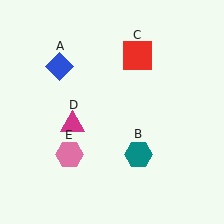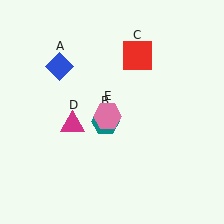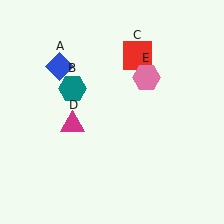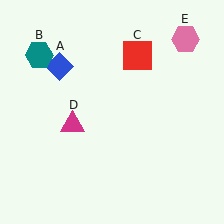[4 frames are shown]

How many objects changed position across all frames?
2 objects changed position: teal hexagon (object B), pink hexagon (object E).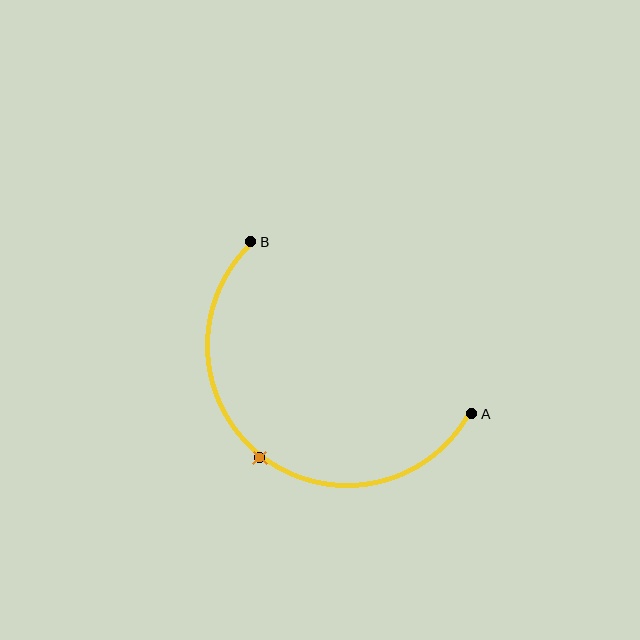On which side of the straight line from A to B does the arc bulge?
The arc bulges below and to the left of the straight line connecting A and B.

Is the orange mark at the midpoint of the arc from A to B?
Yes. The orange mark lies on the arc at equal arc-length from both A and B — it is the arc midpoint.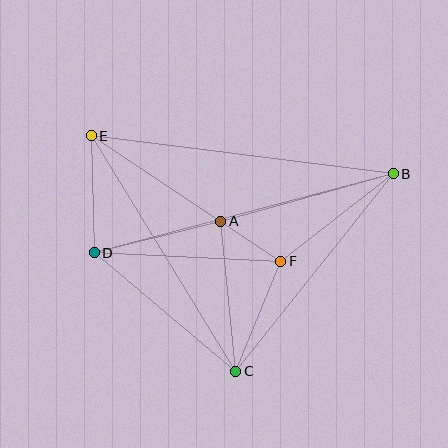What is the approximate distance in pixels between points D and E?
The distance between D and E is approximately 117 pixels.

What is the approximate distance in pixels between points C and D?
The distance between C and D is approximately 185 pixels.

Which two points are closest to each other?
Points A and F are closest to each other.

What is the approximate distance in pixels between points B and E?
The distance between B and E is approximately 304 pixels.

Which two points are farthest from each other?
Points B and D are farthest from each other.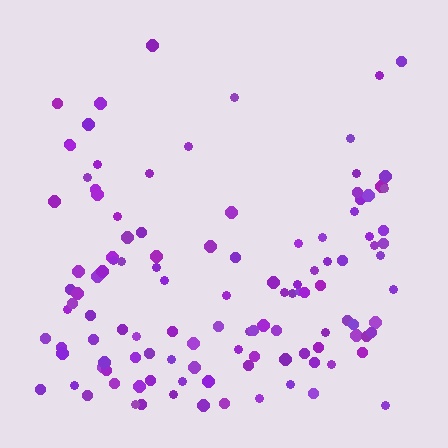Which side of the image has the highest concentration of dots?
The bottom.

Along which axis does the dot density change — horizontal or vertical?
Vertical.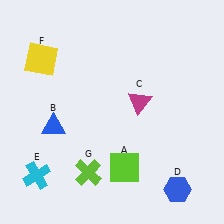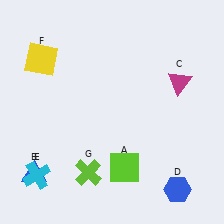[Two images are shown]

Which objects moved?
The objects that moved are: the blue triangle (B), the magenta triangle (C).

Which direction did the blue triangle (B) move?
The blue triangle (B) moved down.